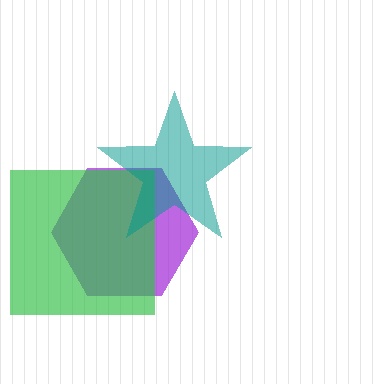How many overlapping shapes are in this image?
There are 3 overlapping shapes in the image.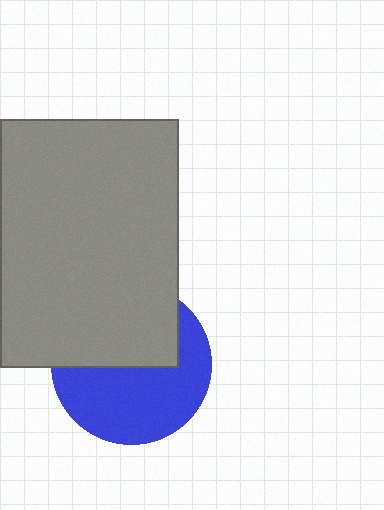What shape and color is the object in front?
The object in front is a gray rectangle.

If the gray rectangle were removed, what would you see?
You would see the complete blue circle.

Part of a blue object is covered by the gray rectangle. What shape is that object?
It is a circle.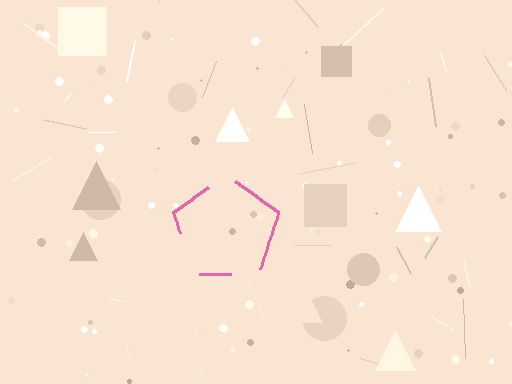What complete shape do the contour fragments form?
The contour fragments form a pentagon.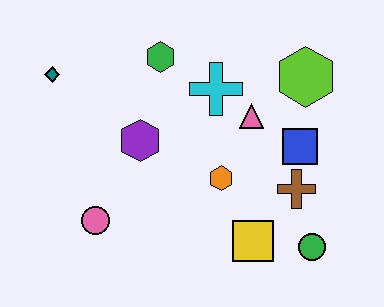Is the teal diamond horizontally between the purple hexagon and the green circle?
No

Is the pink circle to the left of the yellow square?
Yes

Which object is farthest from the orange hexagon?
The teal diamond is farthest from the orange hexagon.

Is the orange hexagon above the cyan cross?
No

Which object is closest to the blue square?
The brown cross is closest to the blue square.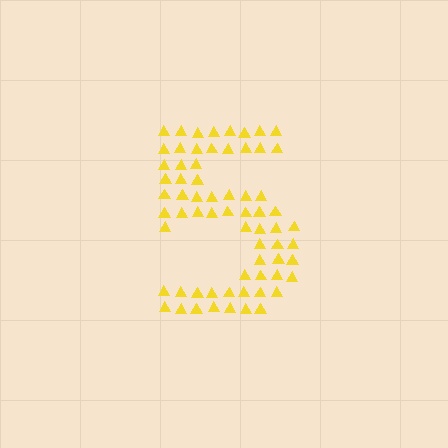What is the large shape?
The large shape is the digit 5.